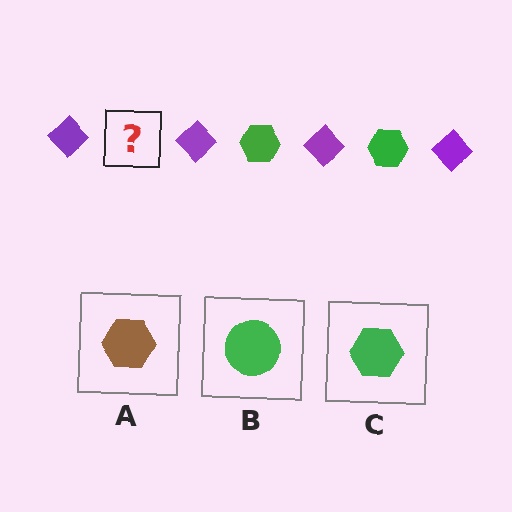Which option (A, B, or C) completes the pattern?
C.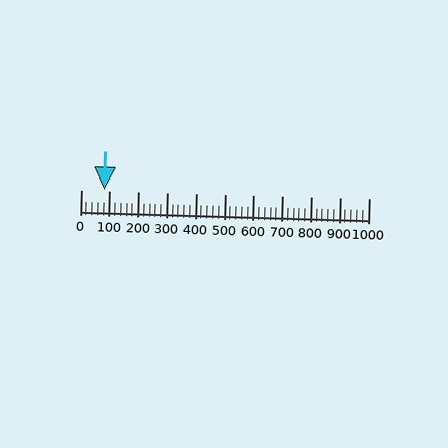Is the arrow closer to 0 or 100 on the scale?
The arrow is closer to 100.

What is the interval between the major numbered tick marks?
The major tick marks are spaced 100 units apart.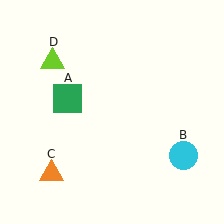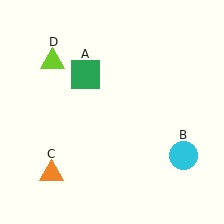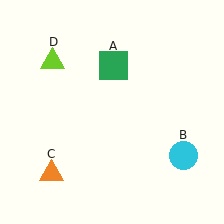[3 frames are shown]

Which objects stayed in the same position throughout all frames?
Cyan circle (object B) and orange triangle (object C) and lime triangle (object D) remained stationary.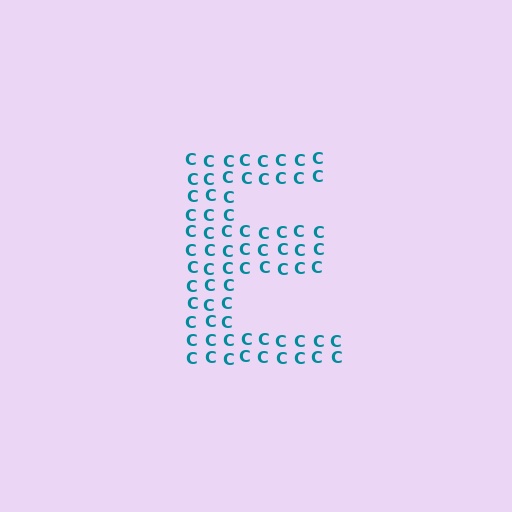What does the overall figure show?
The overall figure shows the letter E.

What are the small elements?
The small elements are letter C's.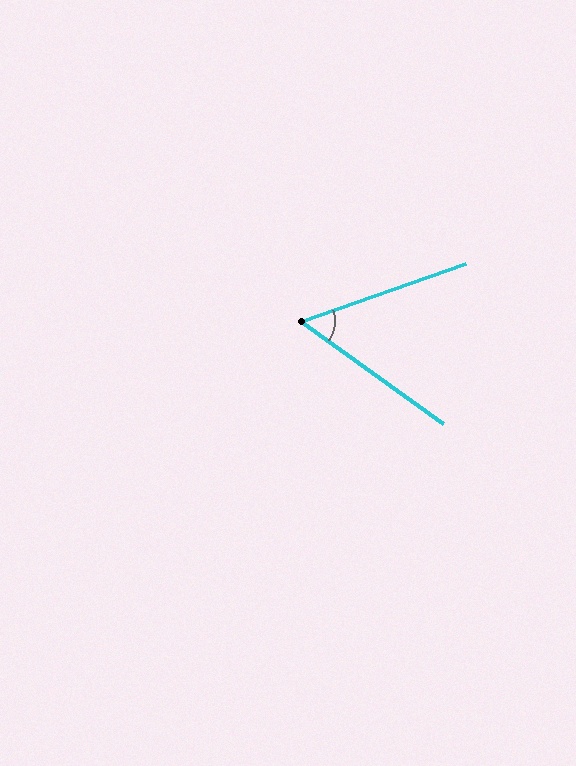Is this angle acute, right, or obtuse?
It is acute.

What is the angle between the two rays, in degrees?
Approximately 55 degrees.